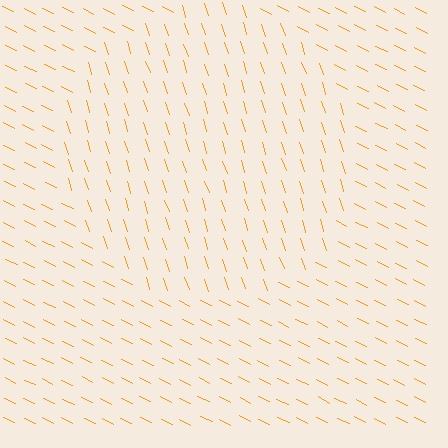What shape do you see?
I see a circle.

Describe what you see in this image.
The image is filled with small orange line segments. A circle region in the image has lines oriented differently from the surrounding lines, creating a visible texture boundary.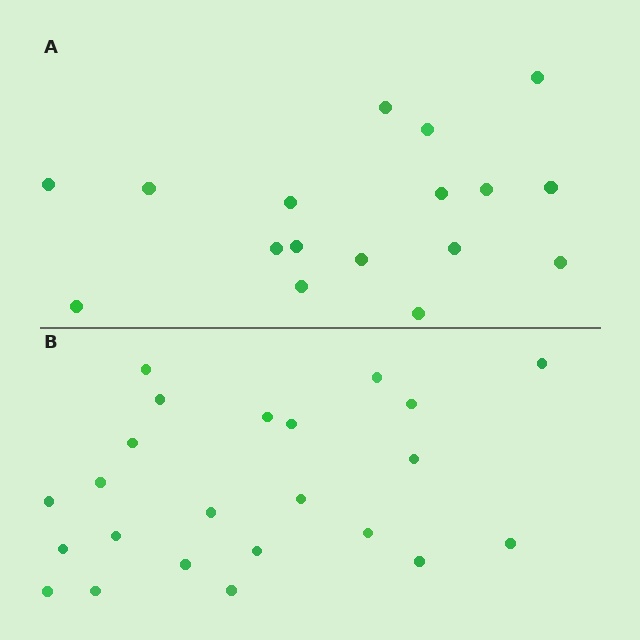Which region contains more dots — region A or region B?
Region B (the bottom region) has more dots.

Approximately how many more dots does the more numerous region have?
Region B has about 6 more dots than region A.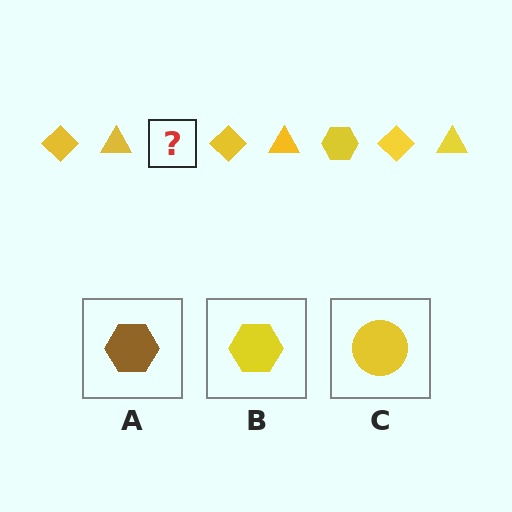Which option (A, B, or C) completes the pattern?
B.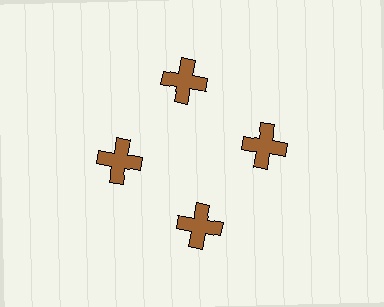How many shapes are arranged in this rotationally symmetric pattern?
There are 4 shapes, arranged in 4 groups of 1.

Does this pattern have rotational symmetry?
Yes, this pattern has 4-fold rotational symmetry. It looks the same after rotating 90 degrees around the center.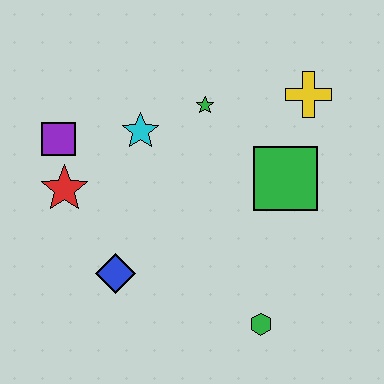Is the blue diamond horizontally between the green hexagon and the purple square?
Yes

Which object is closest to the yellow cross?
The green square is closest to the yellow cross.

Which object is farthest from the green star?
The green hexagon is farthest from the green star.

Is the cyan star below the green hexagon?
No